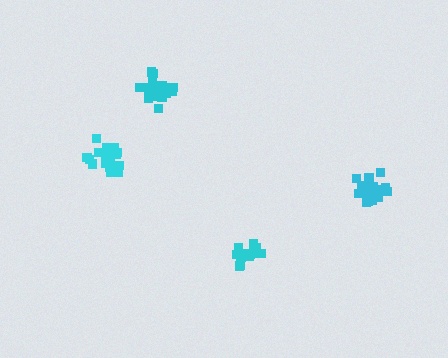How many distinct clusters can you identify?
There are 4 distinct clusters.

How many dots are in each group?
Group 1: 15 dots, Group 2: 18 dots, Group 3: 21 dots, Group 4: 21 dots (75 total).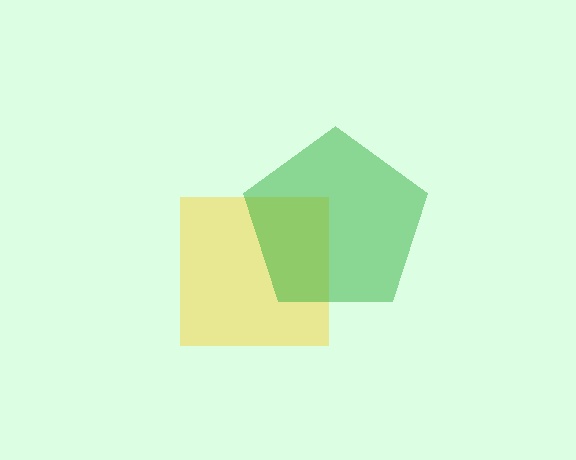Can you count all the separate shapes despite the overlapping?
Yes, there are 2 separate shapes.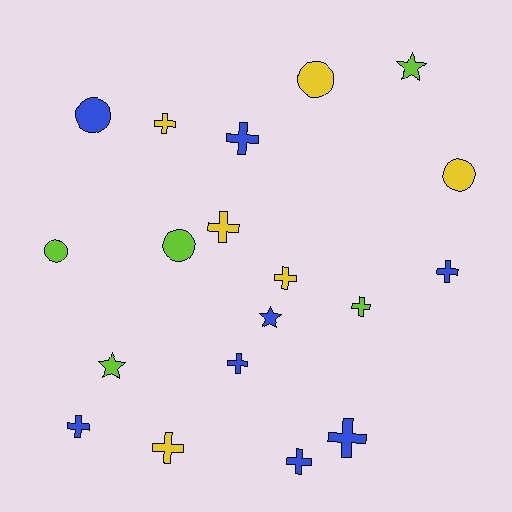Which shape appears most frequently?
Cross, with 11 objects.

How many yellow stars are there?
There are no yellow stars.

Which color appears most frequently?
Blue, with 8 objects.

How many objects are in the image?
There are 19 objects.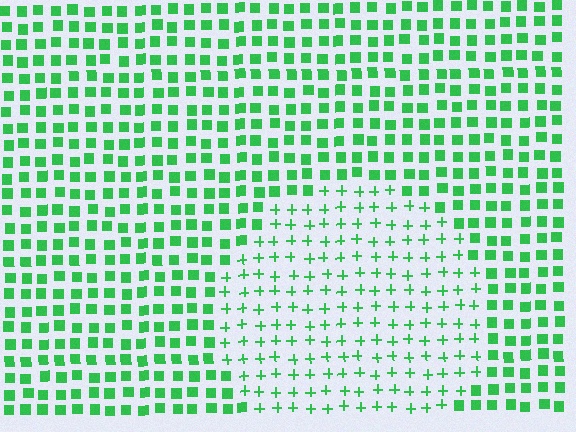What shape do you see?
I see a circle.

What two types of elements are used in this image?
The image uses plus signs inside the circle region and squares outside it.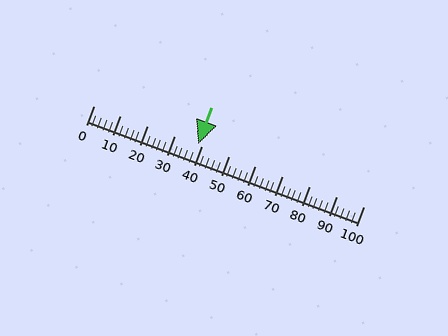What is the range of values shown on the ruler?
The ruler shows values from 0 to 100.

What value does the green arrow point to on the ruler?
The green arrow points to approximately 39.